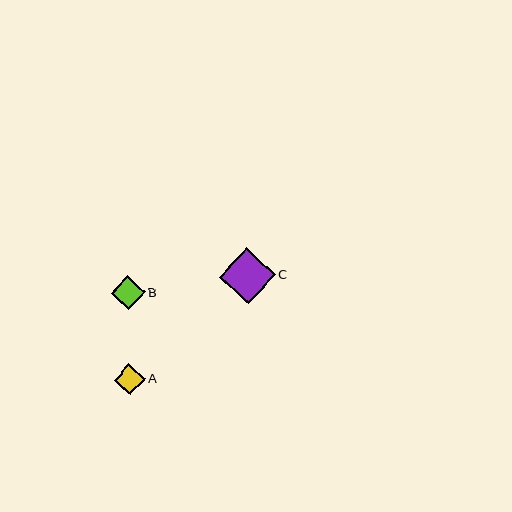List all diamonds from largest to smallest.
From largest to smallest: C, B, A.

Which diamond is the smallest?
Diamond A is the smallest with a size of approximately 31 pixels.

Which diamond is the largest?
Diamond C is the largest with a size of approximately 56 pixels.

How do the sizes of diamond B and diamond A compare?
Diamond B and diamond A are approximately the same size.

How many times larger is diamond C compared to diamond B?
Diamond C is approximately 1.6 times the size of diamond B.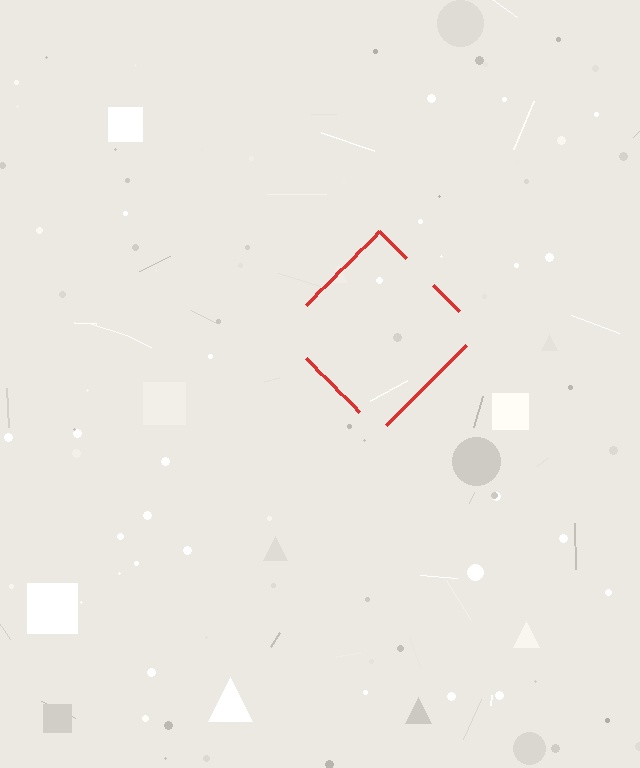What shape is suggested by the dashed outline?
The dashed outline suggests a diamond.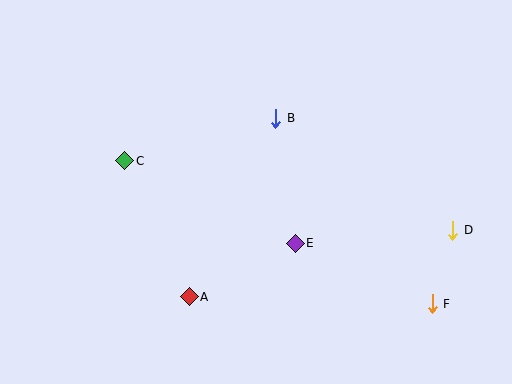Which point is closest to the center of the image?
Point E at (295, 243) is closest to the center.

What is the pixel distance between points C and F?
The distance between C and F is 339 pixels.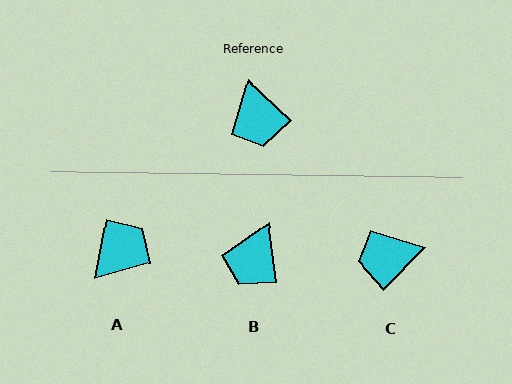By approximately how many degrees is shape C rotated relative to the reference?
Approximately 91 degrees clockwise.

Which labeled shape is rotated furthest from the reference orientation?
A, about 123 degrees away.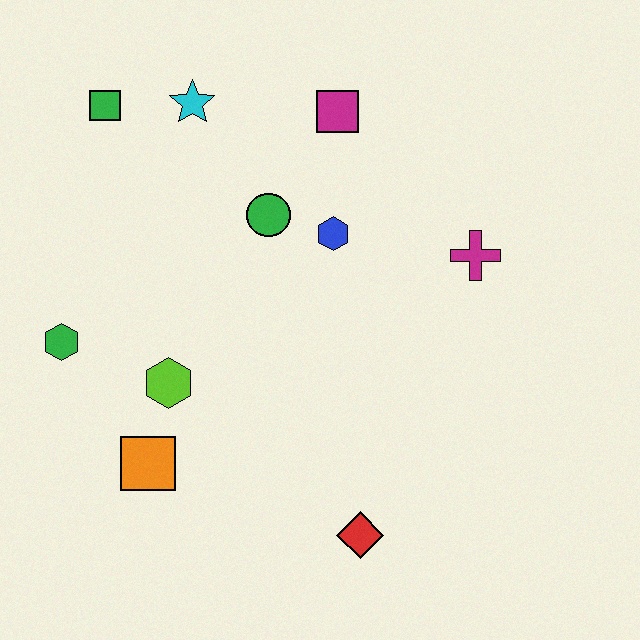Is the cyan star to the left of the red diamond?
Yes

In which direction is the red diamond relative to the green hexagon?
The red diamond is to the right of the green hexagon.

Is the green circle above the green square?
No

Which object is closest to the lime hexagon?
The orange square is closest to the lime hexagon.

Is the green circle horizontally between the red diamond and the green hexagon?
Yes